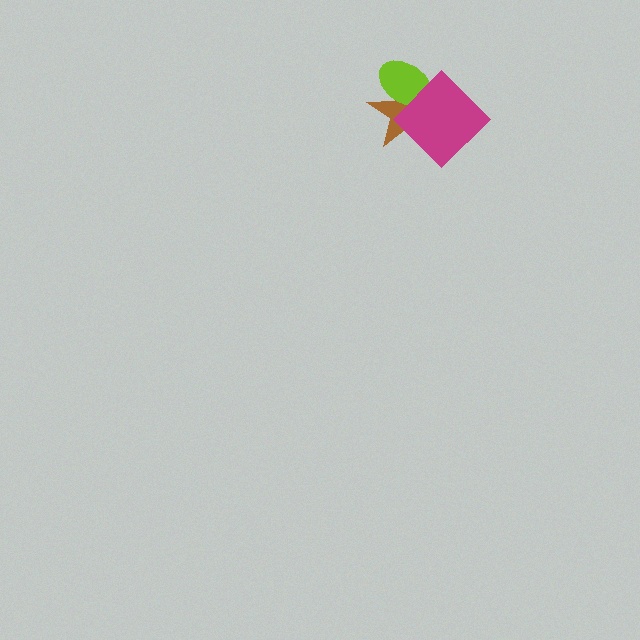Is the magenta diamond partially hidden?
No, no other shape covers it.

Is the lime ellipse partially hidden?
Yes, it is partially covered by another shape.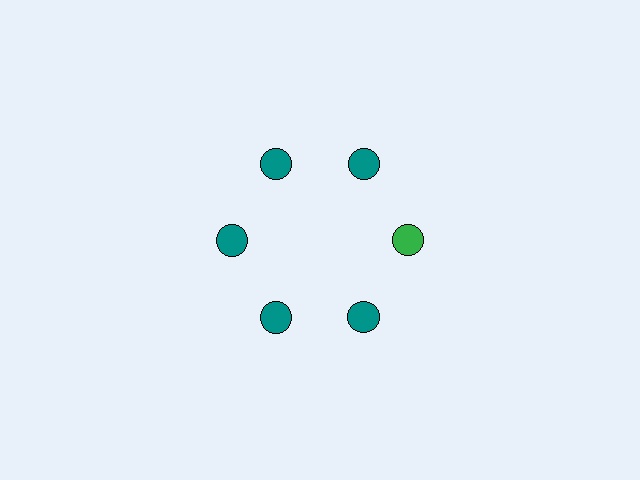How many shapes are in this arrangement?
There are 6 shapes arranged in a ring pattern.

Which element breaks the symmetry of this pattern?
The green circle at roughly the 3 o'clock position breaks the symmetry. All other shapes are teal circles.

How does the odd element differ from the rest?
It has a different color: green instead of teal.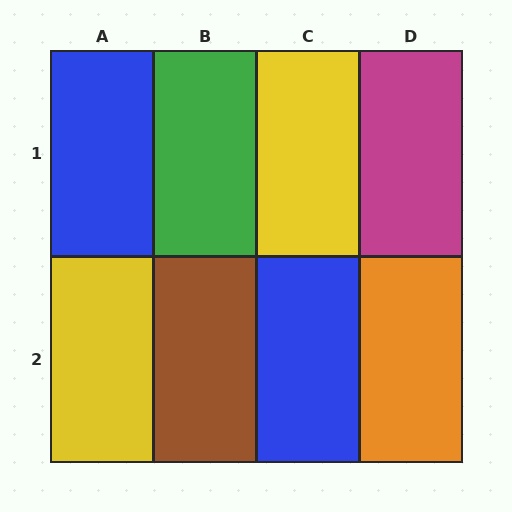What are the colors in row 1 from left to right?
Blue, green, yellow, magenta.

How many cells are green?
1 cell is green.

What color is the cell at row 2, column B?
Brown.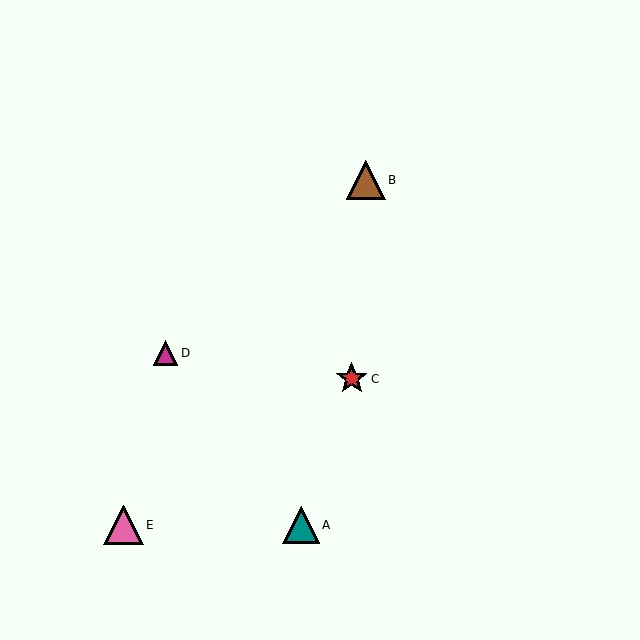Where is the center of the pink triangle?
The center of the pink triangle is at (123, 525).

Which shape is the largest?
The pink triangle (labeled E) is the largest.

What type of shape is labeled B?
Shape B is a brown triangle.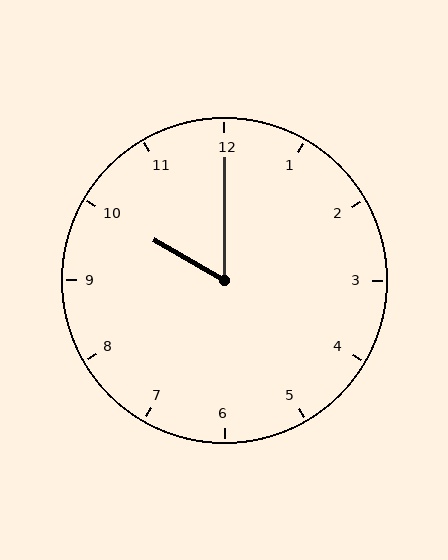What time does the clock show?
10:00.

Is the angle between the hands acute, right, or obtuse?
It is acute.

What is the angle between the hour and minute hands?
Approximately 60 degrees.